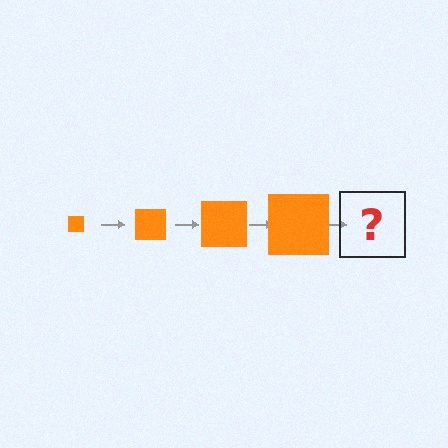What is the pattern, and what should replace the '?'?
The pattern is that the square gets progressively larger each step. The '?' should be an orange square, larger than the previous one.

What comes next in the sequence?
The next element should be an orange square, larger than the previous one.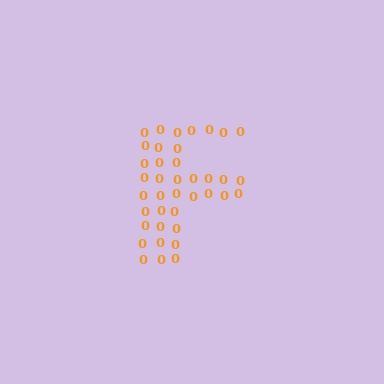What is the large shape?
The large shape is the letter F.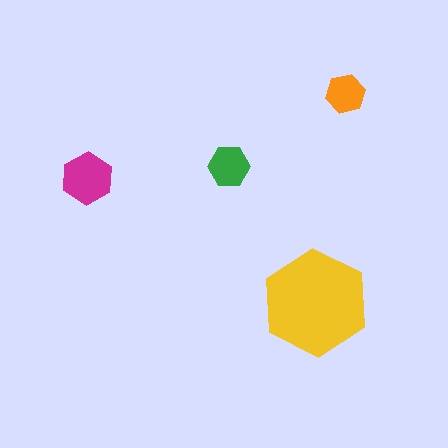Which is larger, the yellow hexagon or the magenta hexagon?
The yellow one.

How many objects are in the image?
There are 4 objects in the image.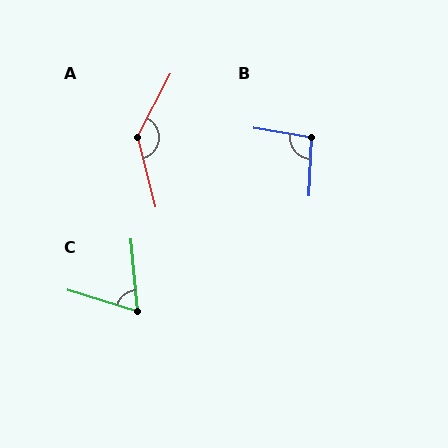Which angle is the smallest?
C, at approximately 67 degrees.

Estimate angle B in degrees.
Approximately 97 degrees.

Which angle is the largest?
A, at approximately 138 degrees.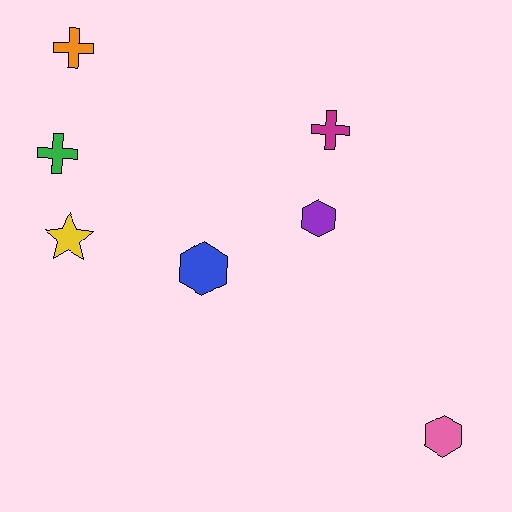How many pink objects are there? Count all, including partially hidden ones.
There is 1 pink object.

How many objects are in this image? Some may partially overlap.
There are 7 objects.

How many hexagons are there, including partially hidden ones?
There are 3 hexagons.